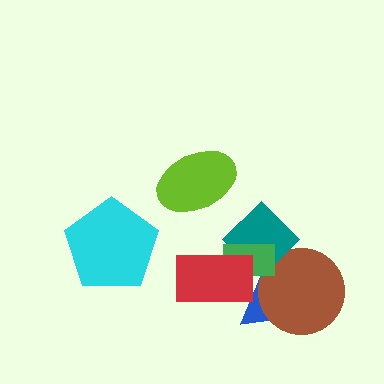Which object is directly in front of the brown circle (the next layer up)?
The teal diamond is directly in front of the brown circle.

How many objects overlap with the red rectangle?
3 objects overlap with the red rectangle.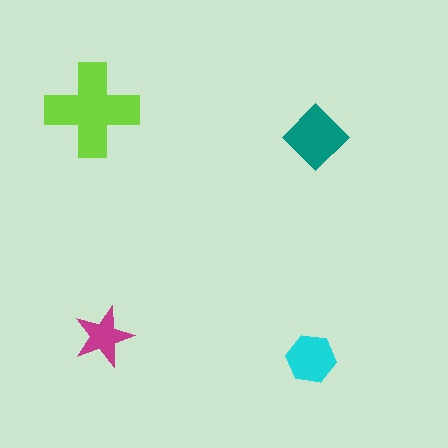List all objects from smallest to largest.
The magenta star, the cyan hexagon, the teal diamond, the lime cross.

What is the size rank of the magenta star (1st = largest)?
4th.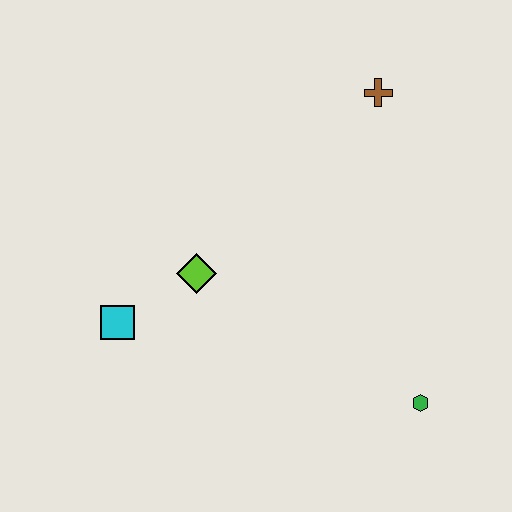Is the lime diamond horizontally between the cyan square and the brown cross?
Yes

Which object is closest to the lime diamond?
The cyan square is closest to the lime diamond.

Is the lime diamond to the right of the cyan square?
Yes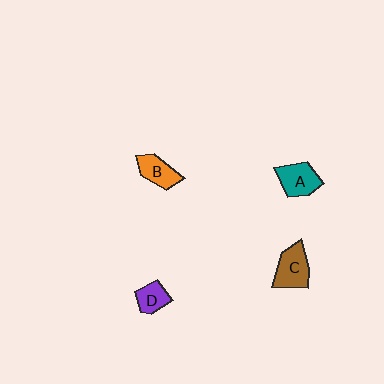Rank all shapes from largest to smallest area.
From largest to smallest: C (brown), A (teal), B (orange), D (purple).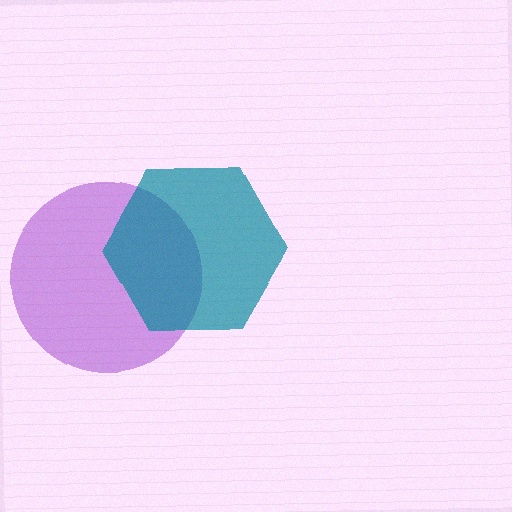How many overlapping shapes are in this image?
There are 2 overlapping shapes in the image.